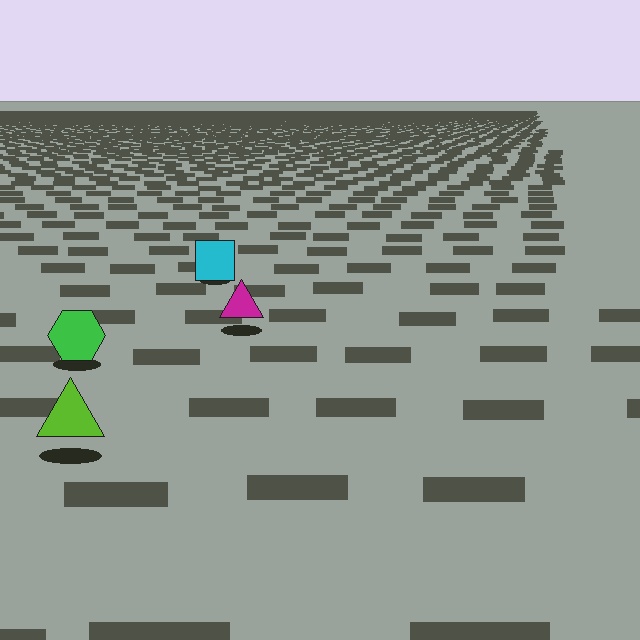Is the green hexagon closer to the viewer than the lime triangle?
No. The lime triangle is closer — you can tell from the texture gradient: the ground texture is coarser near it.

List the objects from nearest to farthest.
From nearest to farthest: the lime triangle, the green hexagon, the magenta triangle, the cyan square.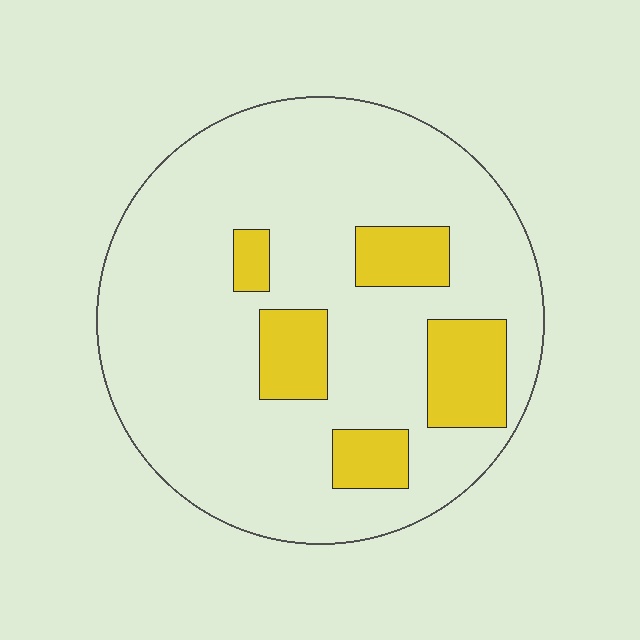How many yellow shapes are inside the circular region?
5.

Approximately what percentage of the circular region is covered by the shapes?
Approximately 20%.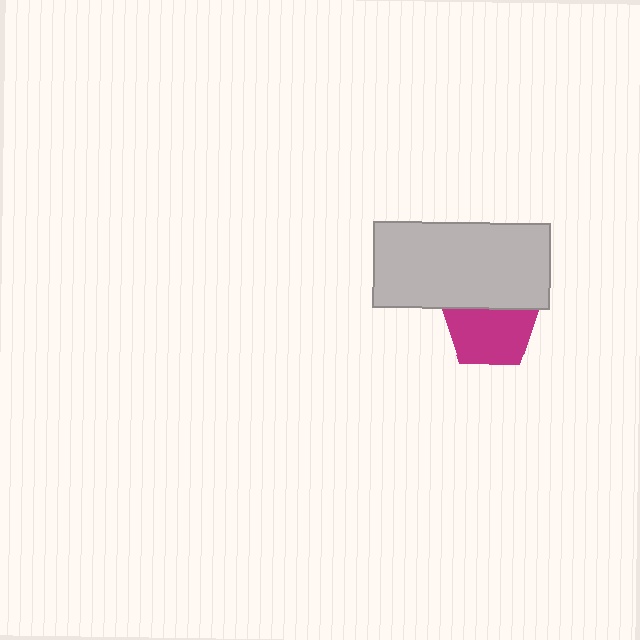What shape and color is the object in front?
The object in front is a light gray rectangle.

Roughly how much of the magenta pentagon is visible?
Most of it is visible (roughly 67%).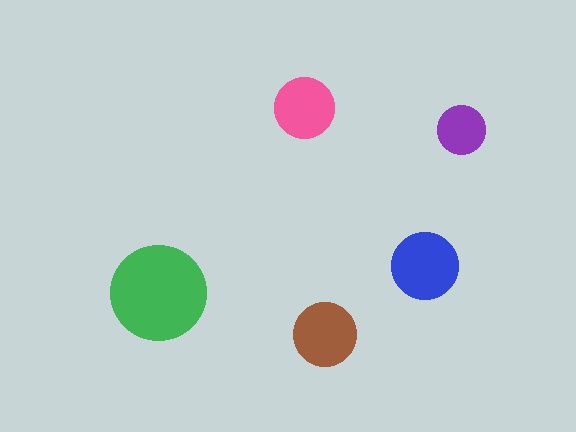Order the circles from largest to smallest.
the green one, the blue one, the brown one, the pink one, the purple one.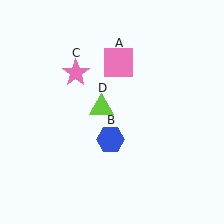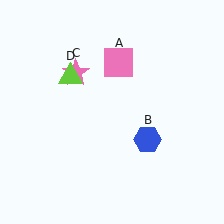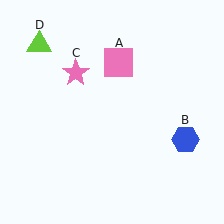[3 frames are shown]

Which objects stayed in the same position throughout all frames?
Pink square (object A) and pink star (object C) remained stationary.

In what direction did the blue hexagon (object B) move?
The blue hexagon (object B) moved right.